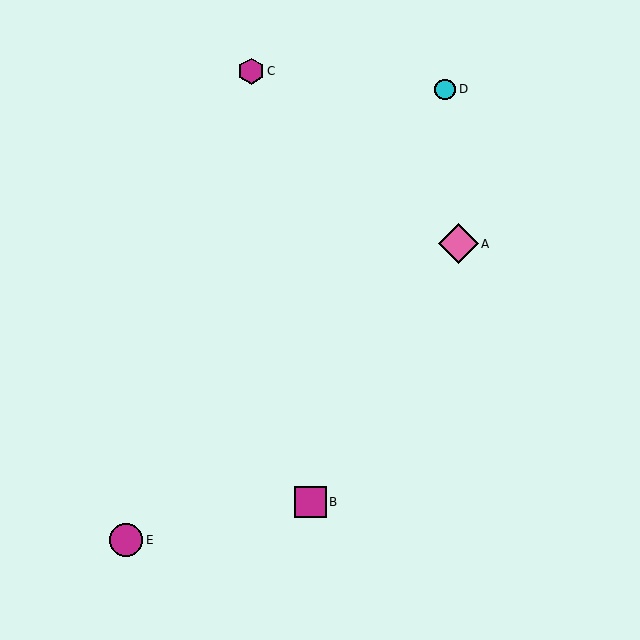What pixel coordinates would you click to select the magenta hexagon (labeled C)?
Click at (251, 71) to select the magenta hexagon C.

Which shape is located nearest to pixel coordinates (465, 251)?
The pink diamond (labeled A) at (459, 244) is nearest to that location.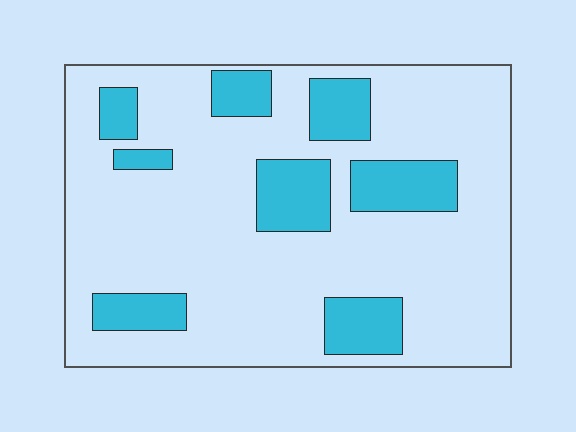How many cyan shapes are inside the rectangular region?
8.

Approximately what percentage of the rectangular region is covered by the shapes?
Approximately 20%.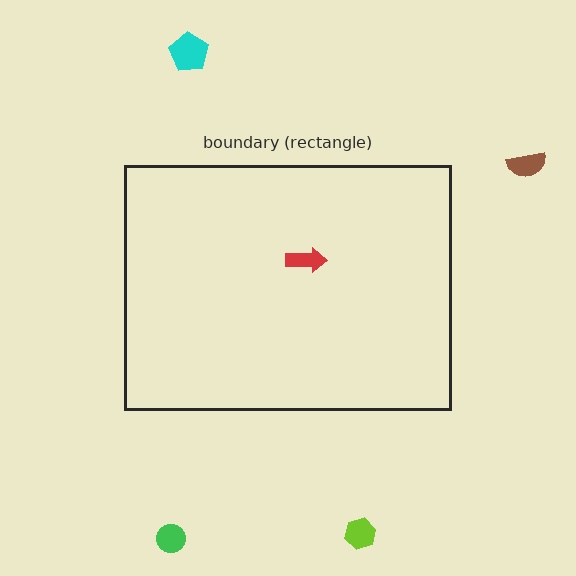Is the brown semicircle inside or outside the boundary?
Outside.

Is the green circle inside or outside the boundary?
Outside.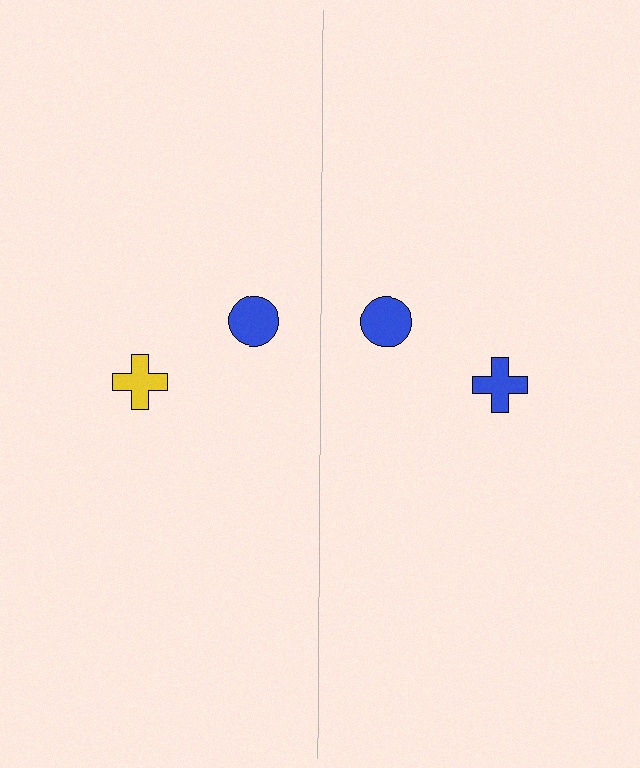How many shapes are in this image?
There are 4 shapes in this image.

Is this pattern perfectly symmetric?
No, the pattern is not perfectly symmetric. The blue cross on the right side breaks the symmetry — its mirror counterpart is yellow.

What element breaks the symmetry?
The blue cross on the right side breaks the symmetry — its mirror counterpart is yellow.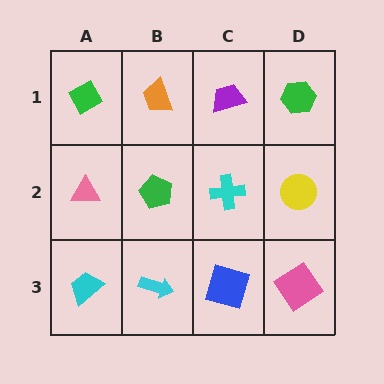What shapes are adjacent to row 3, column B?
A green pentagon (row 2, column B), a cyan trapezoid (row 3, column A), a blue square (row 3, column C).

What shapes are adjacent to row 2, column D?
A green hexagon (row 1, column D), a pink diamond (row 3, column D), a cyan cross (row 2, column C).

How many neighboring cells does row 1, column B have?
3.